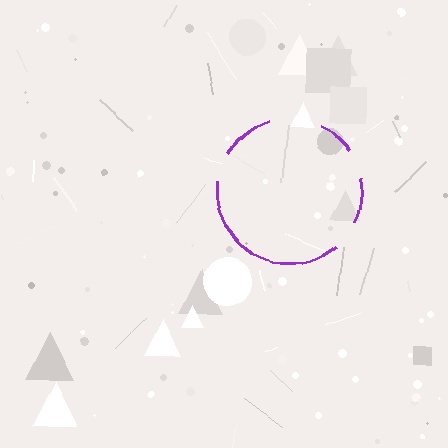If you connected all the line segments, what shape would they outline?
They would outline a circle.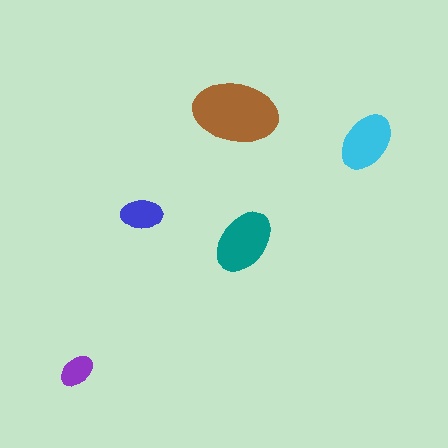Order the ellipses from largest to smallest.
the brown one, the teal one, the cyan one, the blue one, the purple one.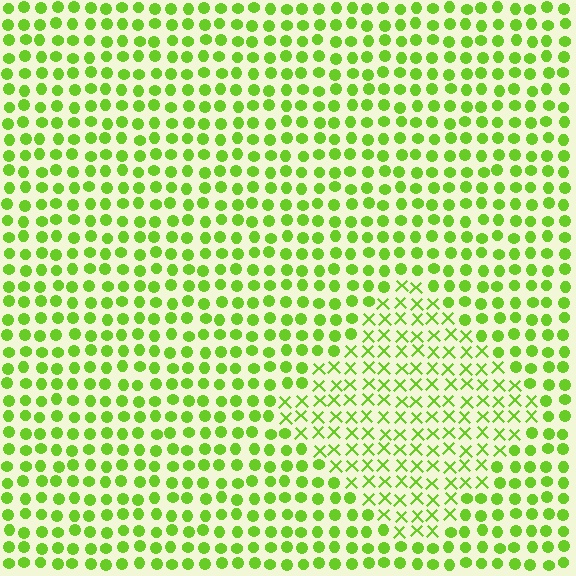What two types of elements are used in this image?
The image uses X marks inside the diamond region and circles outside it.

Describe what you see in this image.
The image is filled with small lime elements arranged in a uniform grid. A diamond-shaped region contains X marks, while the surrounding area contains circles. The boundary is defined purely by the change in element shape.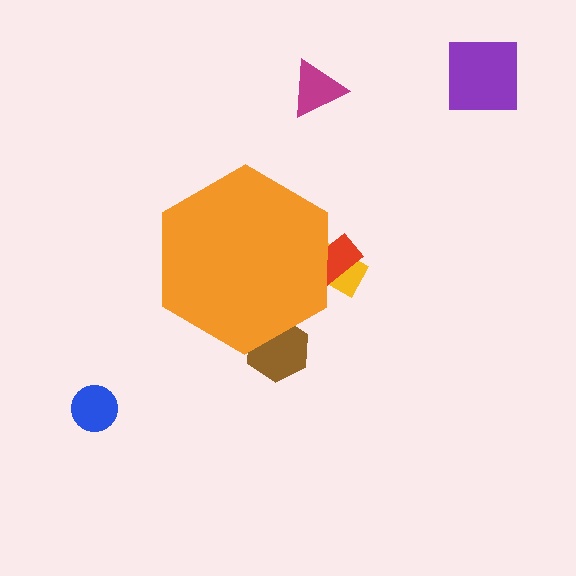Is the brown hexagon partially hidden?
Yes, the brown hexagon is partially hidden behind the orange hexagon.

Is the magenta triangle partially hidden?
No, the magenta triangle is fully visible.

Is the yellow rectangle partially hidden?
Yes, the yellow rectangle is partially hidden behind the orange hexagon.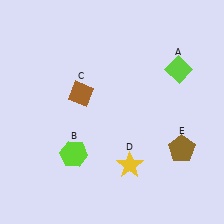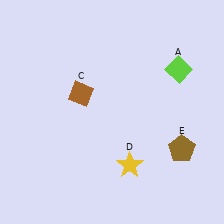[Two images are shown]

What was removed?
The lime hexagon (B) was removed in Image 2.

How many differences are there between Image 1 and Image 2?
There is 1 difference between the two images.